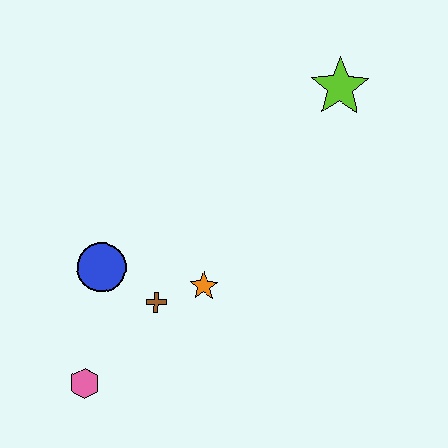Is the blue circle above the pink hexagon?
Yes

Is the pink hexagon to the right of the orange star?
No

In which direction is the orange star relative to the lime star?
The orange star is below the lime star.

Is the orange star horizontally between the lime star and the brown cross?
Yes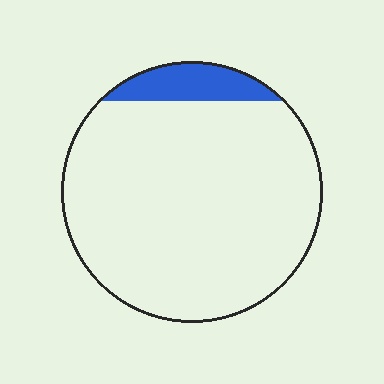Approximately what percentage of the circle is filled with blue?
Approximately 10%.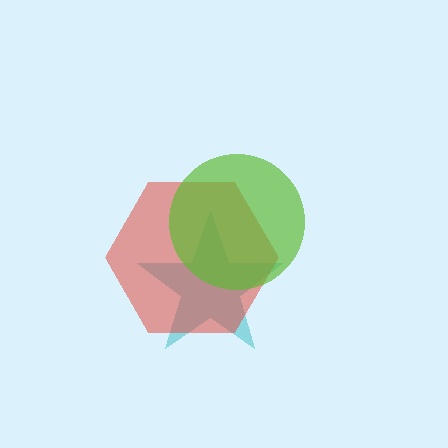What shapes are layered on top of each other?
The layered shapes are: a cyan star, a red hexagon, a lime circle.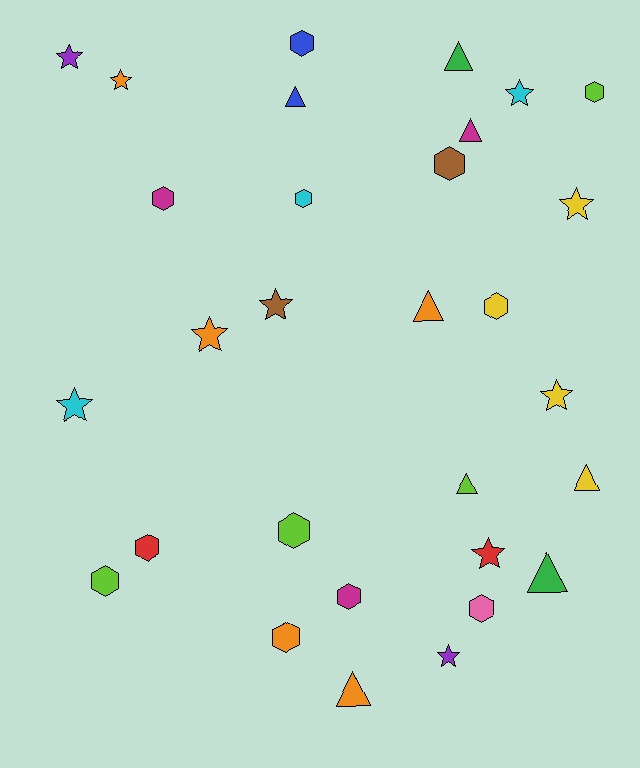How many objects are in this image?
There are 30 objects.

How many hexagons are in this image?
There are 12 hexagons.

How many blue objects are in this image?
There are 2 blue objects.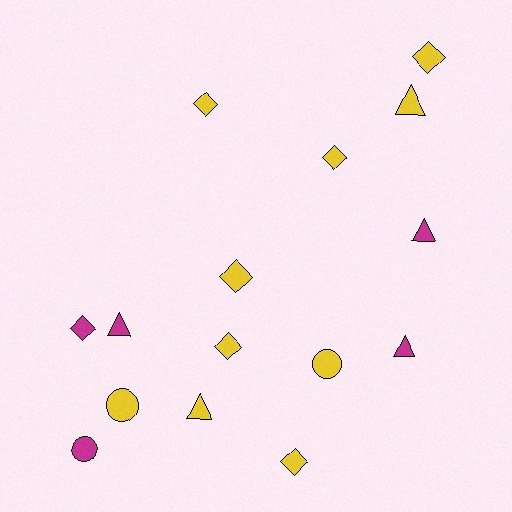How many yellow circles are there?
There are 2 yellow circles.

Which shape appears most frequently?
Diamond, with 7 objects.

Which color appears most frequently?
Yellow, with 10 objects.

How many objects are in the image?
There are 15 objects.